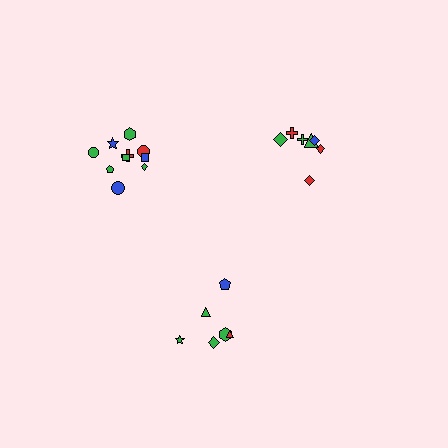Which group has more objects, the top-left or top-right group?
The top-left group.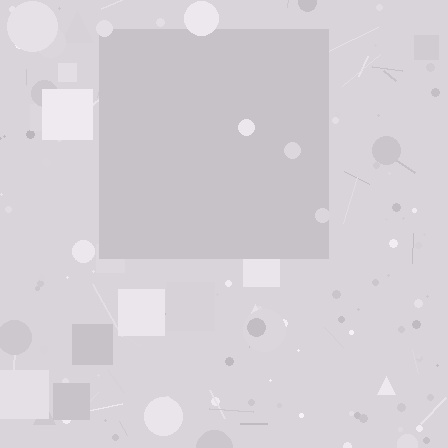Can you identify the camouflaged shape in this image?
The camouflaged shape is a square.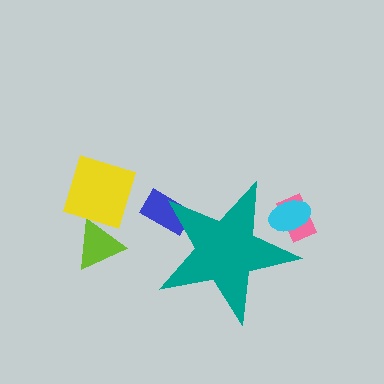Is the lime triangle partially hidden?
No, the lime triangle is fully visible.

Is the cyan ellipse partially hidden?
Yes, the cyan ellipse is partially hidden behind the teal star.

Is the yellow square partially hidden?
No, the yellow square is fully visible.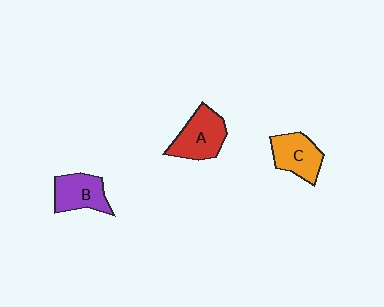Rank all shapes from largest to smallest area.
From largest to smallest: A (red), C (orange), B (purple).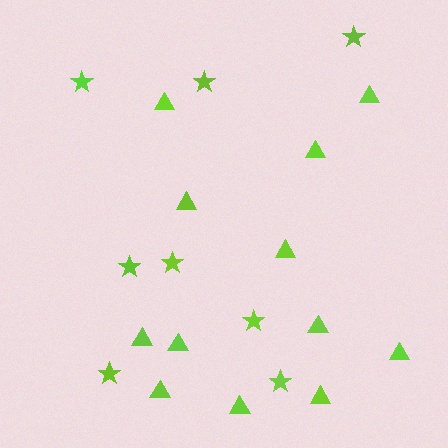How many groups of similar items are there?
There are 2 groups: one group of stars (8) and one group of triangles (12).